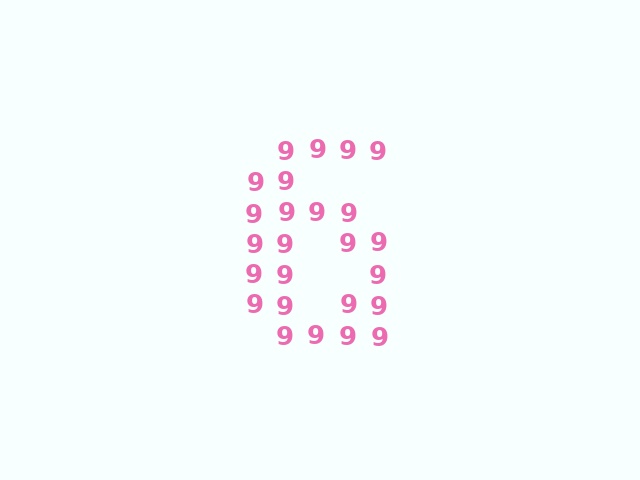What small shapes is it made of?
It is made of small digit 9's.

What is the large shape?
The large shape is the digit 6.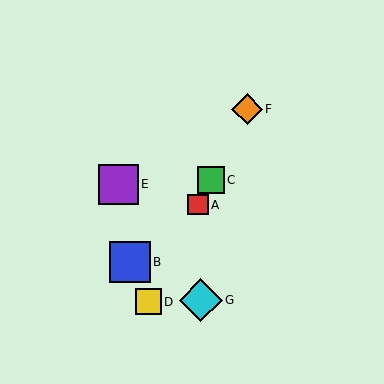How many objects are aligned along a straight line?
4 objects (A, C, D, F) are aligned along a straight line.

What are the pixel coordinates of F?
Object F is at (247, 109).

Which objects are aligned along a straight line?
Objects A, C, D, F are aligned along a straight line.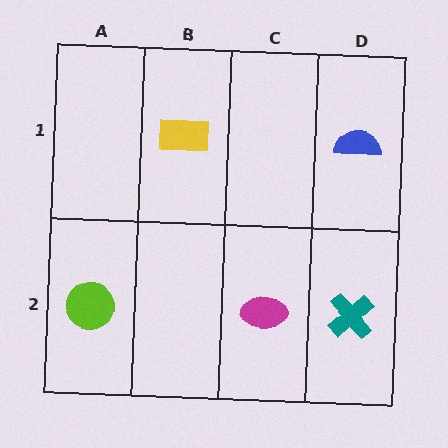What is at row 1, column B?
A yellow rectangle.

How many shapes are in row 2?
3 shapes.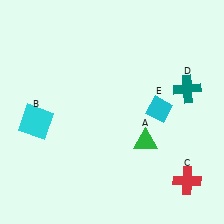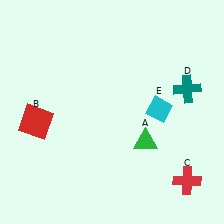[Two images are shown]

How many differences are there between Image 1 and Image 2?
There is 1 difference between the two images.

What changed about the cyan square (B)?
In Image 1, B is cyan. In Image 2, it changed to red.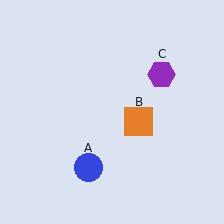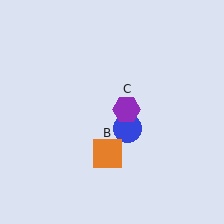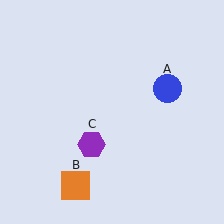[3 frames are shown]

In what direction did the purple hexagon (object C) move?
The purple hexagon (object C) moved down and to the left.